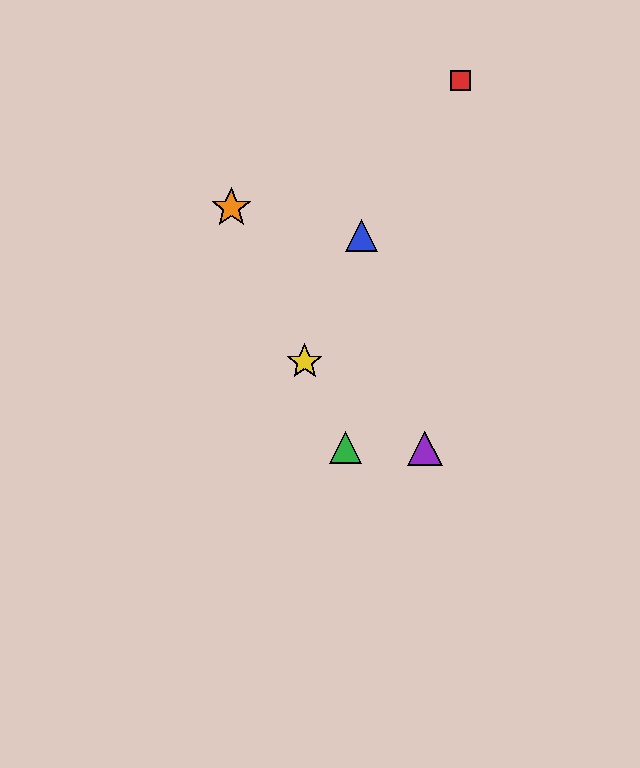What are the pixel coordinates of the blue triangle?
The blue triangle is at (362, 236).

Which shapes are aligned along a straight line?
The green triangle, the yellow star, the orange star are aligned along a straight line.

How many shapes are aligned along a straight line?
3 shapes (the green triangle, the yellow star, the orange star) are aligned along a straight line.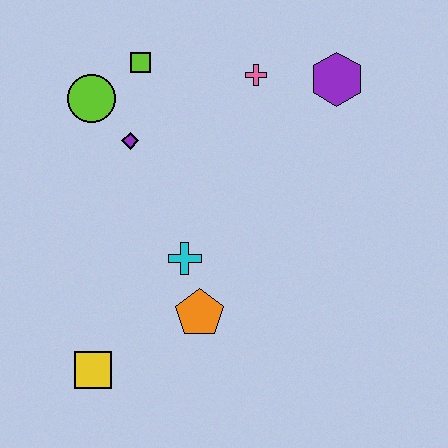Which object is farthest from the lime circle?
The yellow square is farthest from the lime circle.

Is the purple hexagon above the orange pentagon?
Yes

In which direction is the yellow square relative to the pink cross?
The yellow square is below the pink cross.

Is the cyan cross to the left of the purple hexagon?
Yes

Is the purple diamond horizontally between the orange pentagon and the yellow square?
Yes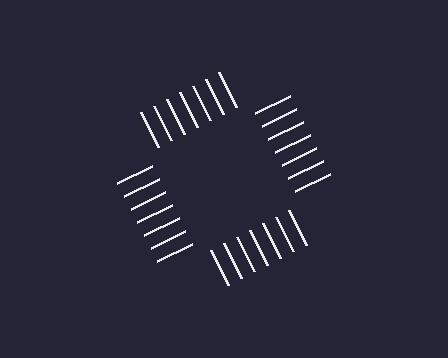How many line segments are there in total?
28 — 7 along each of the 4 edges.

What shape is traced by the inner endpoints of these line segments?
An illusory square — the line segments terminate on its edges but no continuous stroke is drawn.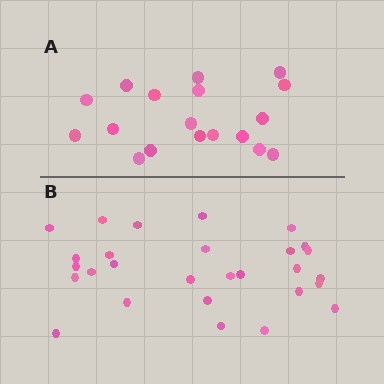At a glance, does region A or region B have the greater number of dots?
Region B (the bottom region) has more dots.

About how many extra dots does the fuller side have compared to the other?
Region B has roughly 10 or so more dots than region A.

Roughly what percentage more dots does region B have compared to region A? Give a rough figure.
About 55% more.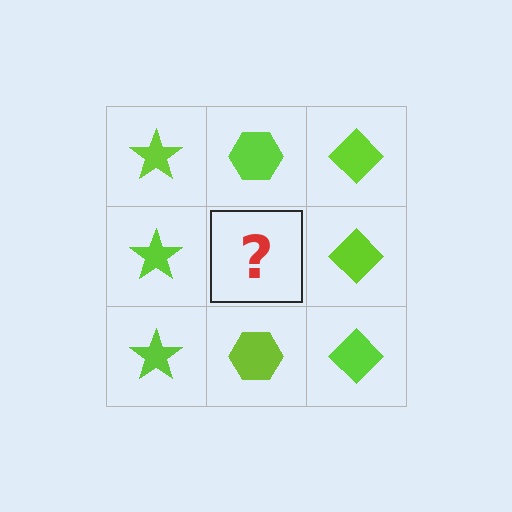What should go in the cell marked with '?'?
The missing cell should contain a lime hexagon.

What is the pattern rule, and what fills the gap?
The rule is that each column has a consistent shape. The gap should be filled with a lime hexagon.